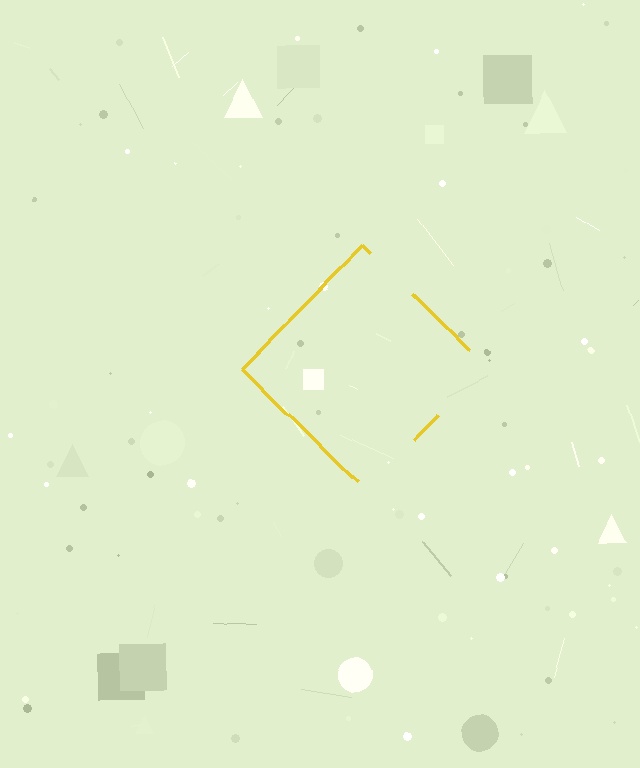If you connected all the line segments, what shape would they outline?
They would outline a diamond.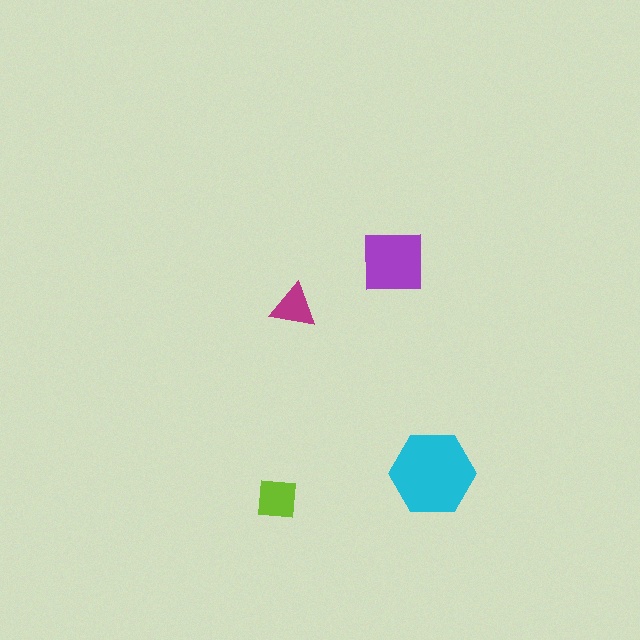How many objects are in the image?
There are 4 objects in the image.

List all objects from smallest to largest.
The magenta triangle, the lime square, the purple square, the cyan hexagon.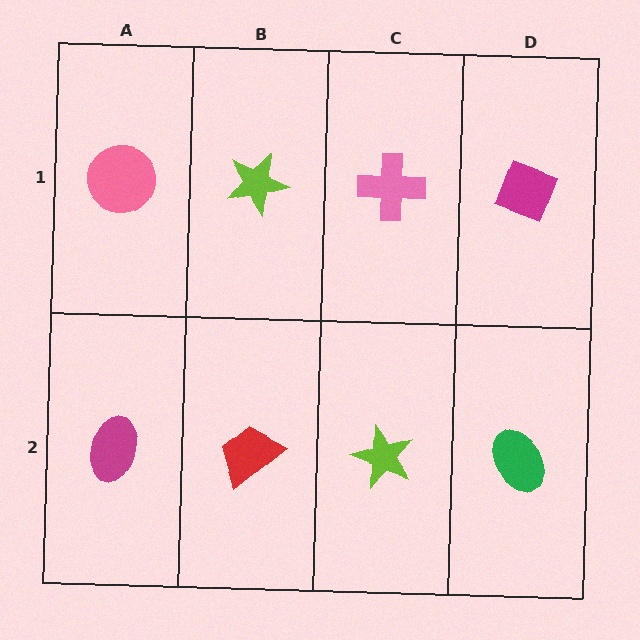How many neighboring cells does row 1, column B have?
3.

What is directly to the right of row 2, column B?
A lime star.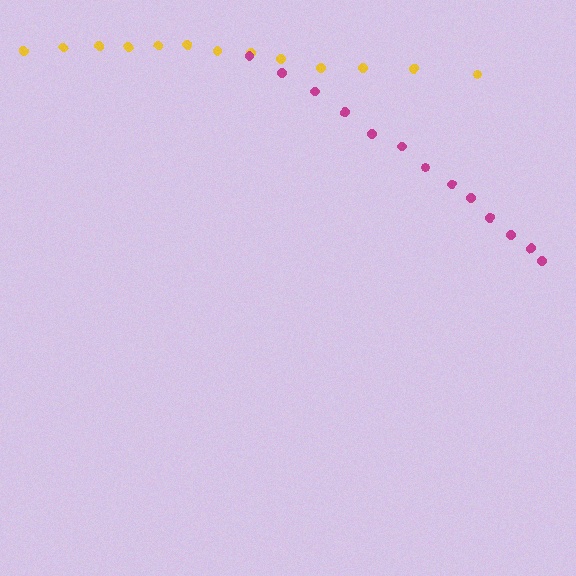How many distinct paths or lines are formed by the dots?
There are 2 distinct paths.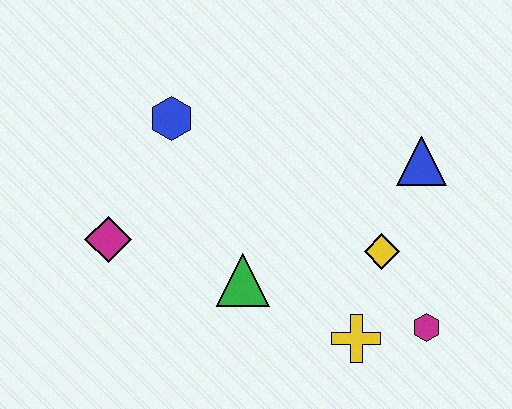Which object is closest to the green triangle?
The yellow cross is closest to the green triangle.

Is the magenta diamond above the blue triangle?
No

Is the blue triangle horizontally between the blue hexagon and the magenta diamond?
No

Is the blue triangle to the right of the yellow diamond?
Yes